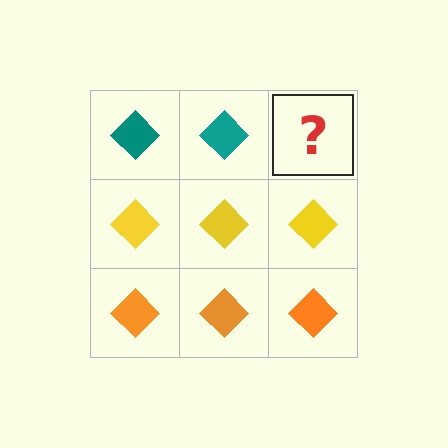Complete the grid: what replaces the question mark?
The question mark should be replaced with a teal diamond.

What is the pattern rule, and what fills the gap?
The rule is that each row has a consistent color. The gap should be filled with a teal diamond.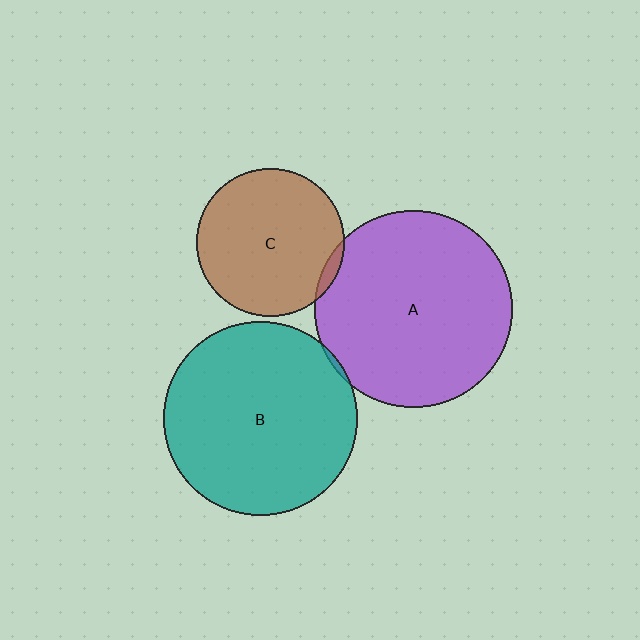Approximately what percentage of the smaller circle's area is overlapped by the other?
Approximately 5%.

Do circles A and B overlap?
Yes.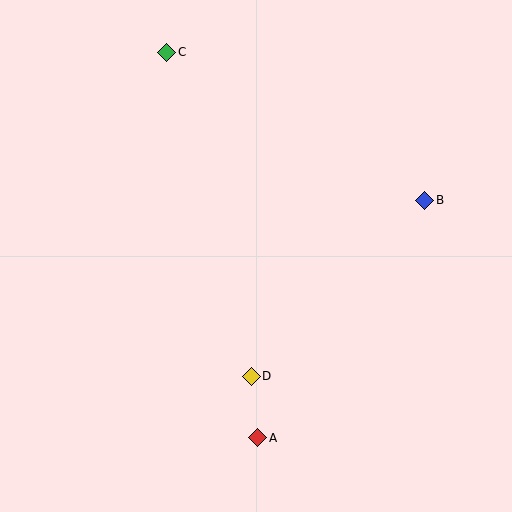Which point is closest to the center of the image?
Point D at (251, 376) is closest to the center.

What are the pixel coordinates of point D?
Point D is at (251, 376).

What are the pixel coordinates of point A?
Point A is at (258, 438).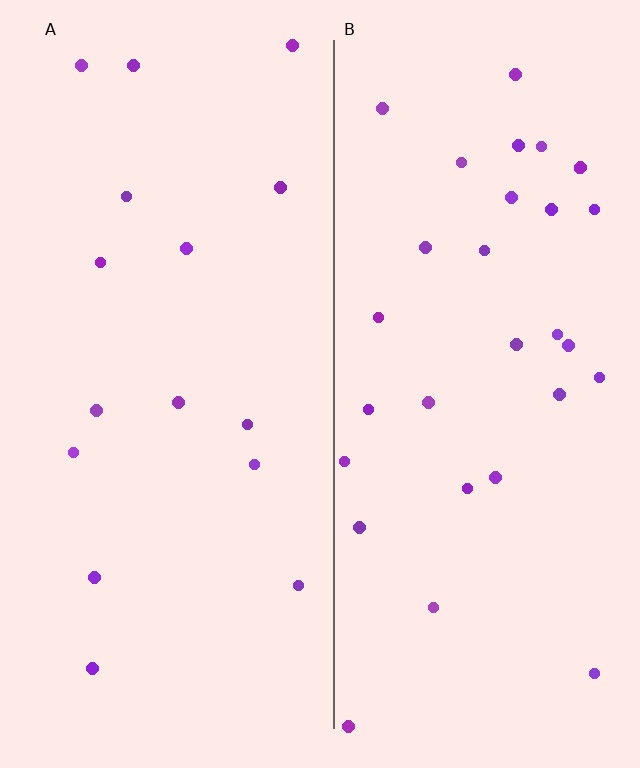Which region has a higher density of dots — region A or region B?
B (the right).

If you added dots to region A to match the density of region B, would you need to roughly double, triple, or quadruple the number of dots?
Approximately double.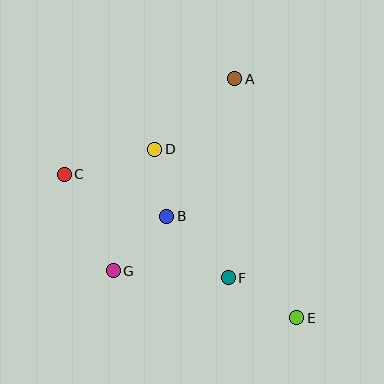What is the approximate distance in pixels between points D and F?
The distance between D and F is approximately 148 pixels.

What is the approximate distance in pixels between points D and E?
The distance between D and E is approximately 221 pixels.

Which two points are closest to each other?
Points B and D are closest to each other.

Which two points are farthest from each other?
Points C and E are farthest from each other.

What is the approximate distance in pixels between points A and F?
The distance between A and F is approximately 199 pixels.